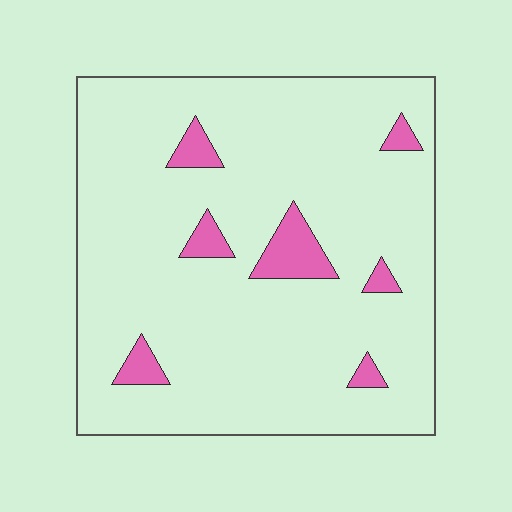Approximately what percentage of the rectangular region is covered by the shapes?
Approximately 10%.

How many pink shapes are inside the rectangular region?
7.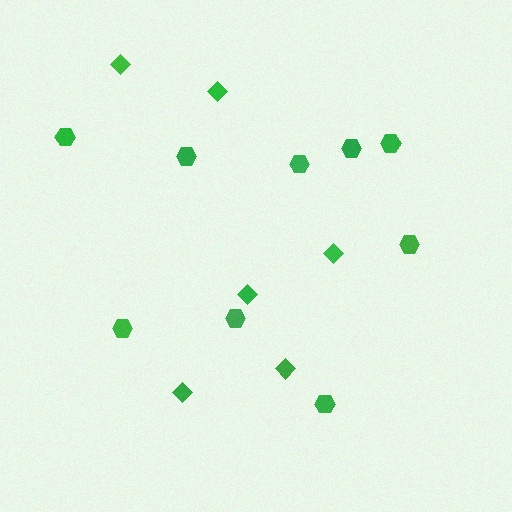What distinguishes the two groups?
There are 2 groups: one group of diamonds (6) and one group of hexagons (9).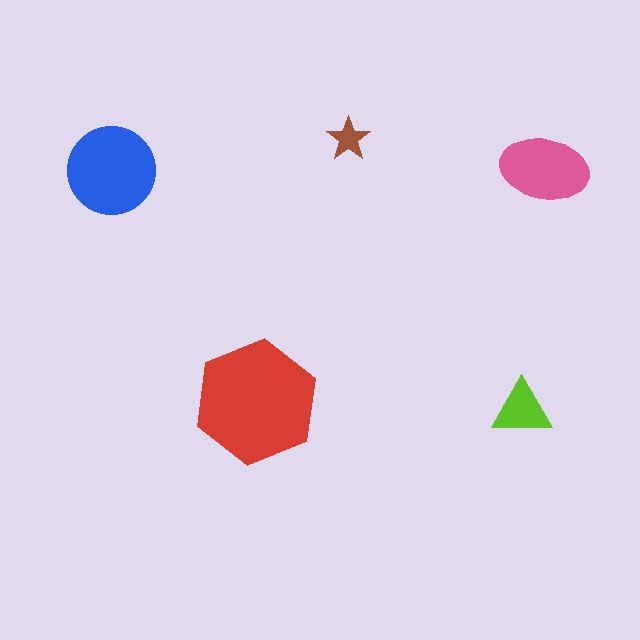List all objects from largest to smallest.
The red hexagon, the blue circle, the pink ellipse, the lime triangle, the brown star.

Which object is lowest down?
The lime triangle is bottommost.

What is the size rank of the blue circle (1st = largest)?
2nd.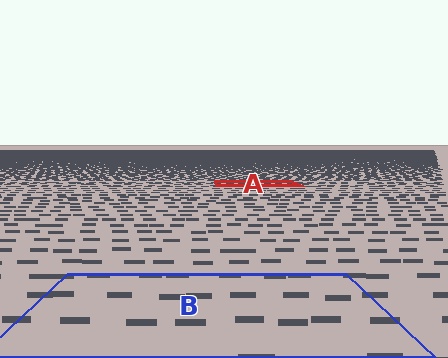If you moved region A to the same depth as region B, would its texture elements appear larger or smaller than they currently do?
They would appear larger. At a closer depth, the same texture elements are projected at a bigger on-screen size.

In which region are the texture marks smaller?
The texture marks are smaller in region A, because it is farther away.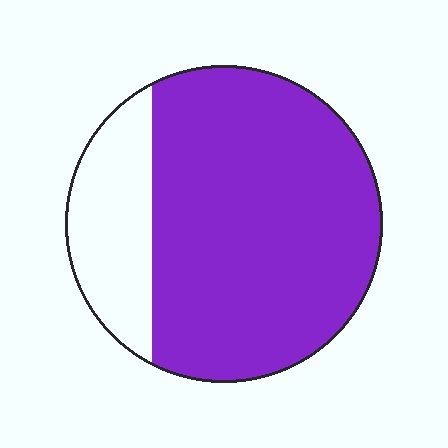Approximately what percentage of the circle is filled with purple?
Approximately 80%.